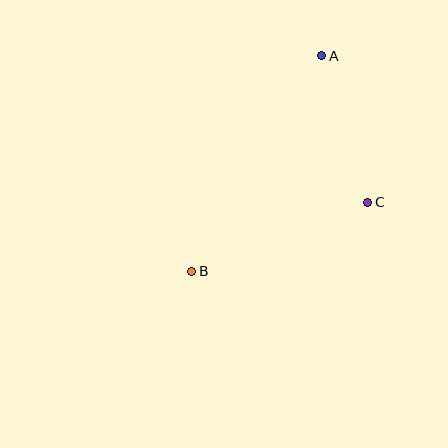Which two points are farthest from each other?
Points A and B are farthest from each other.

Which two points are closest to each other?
Points A and C are closest to each other.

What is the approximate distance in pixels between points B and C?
The distance between B and C is approximately 189 pixels.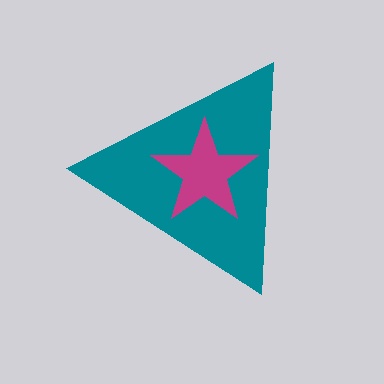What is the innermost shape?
The magenta star.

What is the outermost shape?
The teal triangle.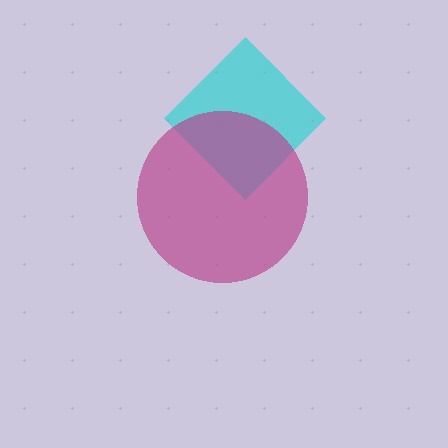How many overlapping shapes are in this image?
There are 2 overlapping shapes in the image.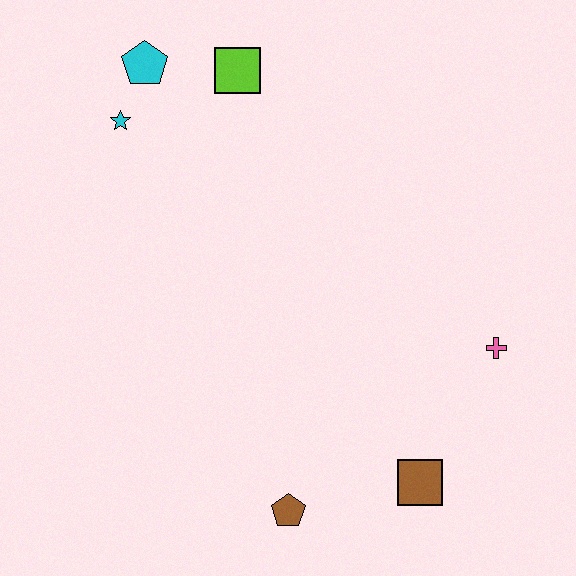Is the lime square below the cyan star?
No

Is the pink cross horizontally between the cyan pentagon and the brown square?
No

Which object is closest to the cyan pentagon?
The cyan star is closest to the cyan pentagon.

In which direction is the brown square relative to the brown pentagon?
The brown square is to the right of the brown pentagon.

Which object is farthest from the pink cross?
The cyan pentagon is farthest from the pink cross.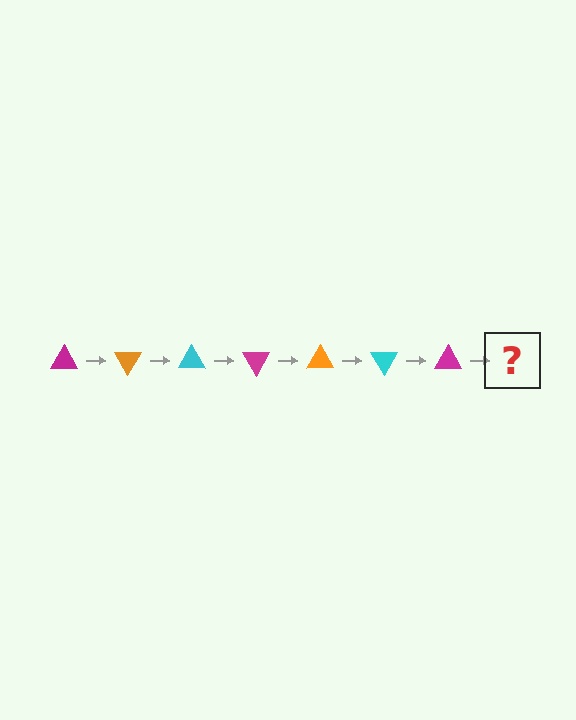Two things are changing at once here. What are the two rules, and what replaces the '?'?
The two rules are that it rotates 60 degrees each step and the color cycles through magenta, orange, and cyan. The '?' should be an orange triangle, rotated 420 degrees from the start.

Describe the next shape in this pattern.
It should be an orange triangle, rotated 420 degrees from the start.